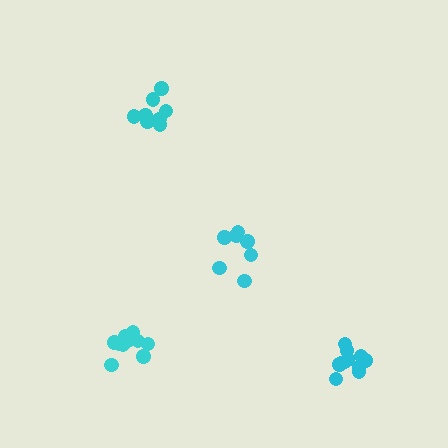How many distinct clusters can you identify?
There are 4 distinct clusters.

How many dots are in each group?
Group 1: 7 dots, Group 2: 10 dots, Group 3: 11 dots, Group 4: 8 dots (36 total).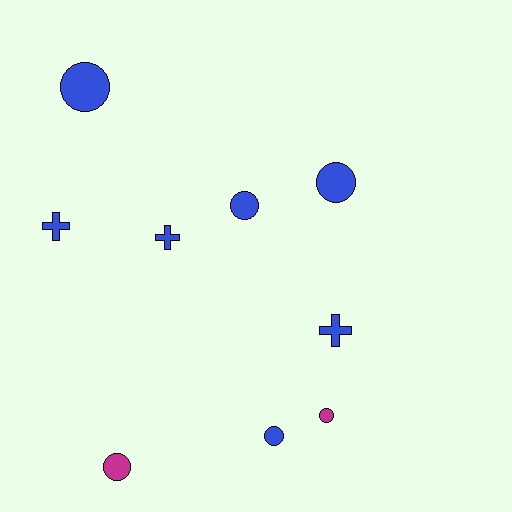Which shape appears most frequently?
Circle, with 6 objects.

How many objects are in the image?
There are 9 objects.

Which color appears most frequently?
Blue, with 7 objects.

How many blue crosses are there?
There are 3 blue crosses.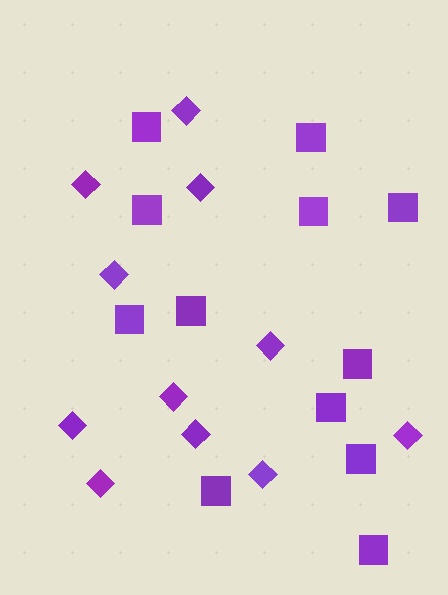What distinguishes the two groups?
There are 2 groups: one group of diamonds (11) and one group of squares (12).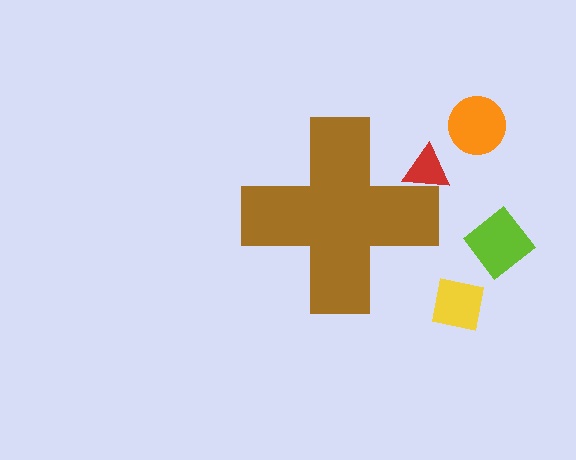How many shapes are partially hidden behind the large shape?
1 shape is partially hidden.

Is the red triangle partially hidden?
Yes, the red triangle is partially hidden behind the brown cross.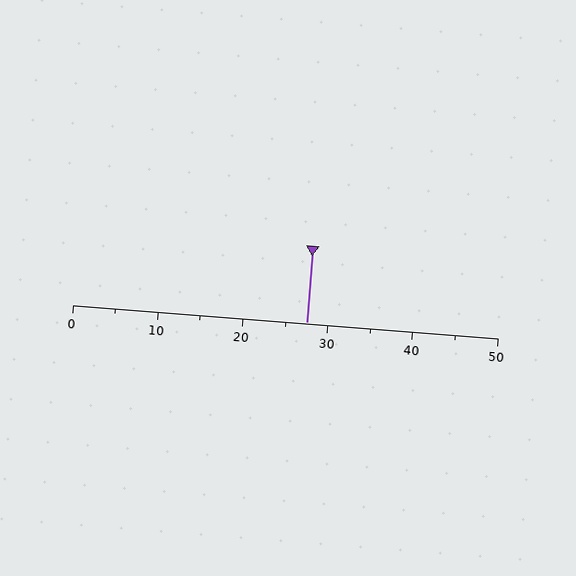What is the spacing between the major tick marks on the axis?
The major ticks are spaced 10 apart.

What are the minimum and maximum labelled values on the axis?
The axis runs from 0 to 50.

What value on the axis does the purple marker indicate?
The marker indicates approximately 27.5.